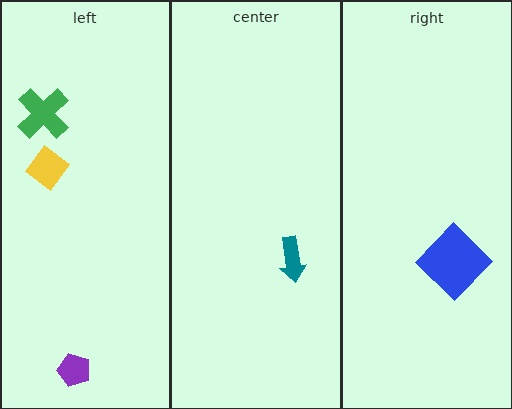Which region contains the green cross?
The left region.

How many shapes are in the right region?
1.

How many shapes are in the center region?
1.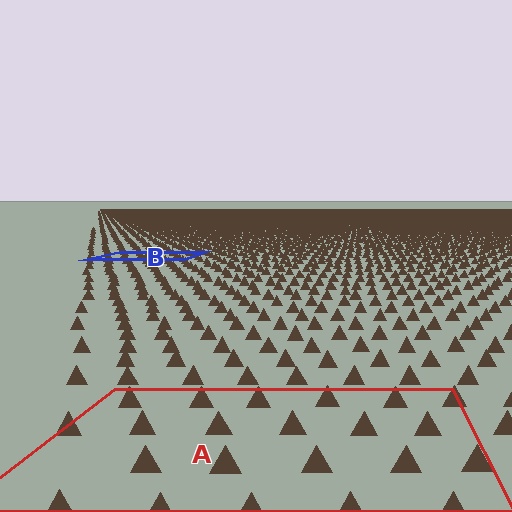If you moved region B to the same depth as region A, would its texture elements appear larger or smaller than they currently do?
They would appear larger. At a closer depth, the same texture elements are projected at a bigger on-screen size.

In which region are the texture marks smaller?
The texture marks are smaller in region B, because it is farther away.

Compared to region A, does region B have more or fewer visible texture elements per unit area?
Region B has more texture elements per unit area — they are packed more densely because it is farther away.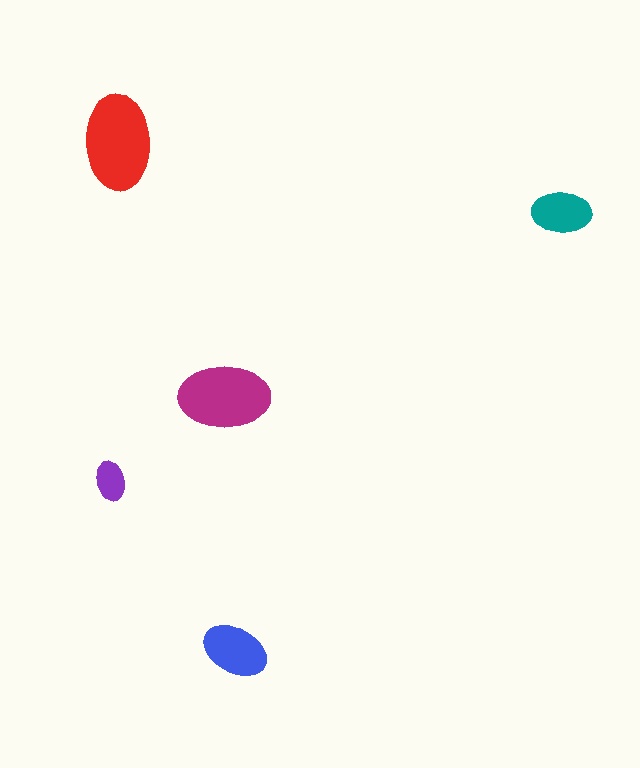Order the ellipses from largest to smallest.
the red one, the magenta one, the blue one, the teal one, the purple one.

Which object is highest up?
The red ellipse is topmost.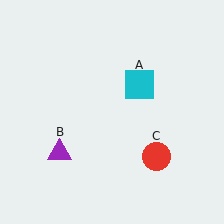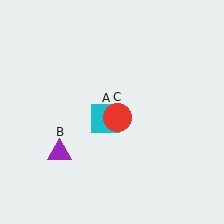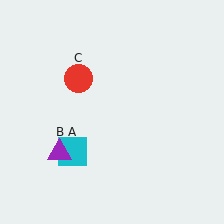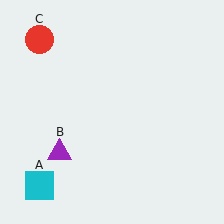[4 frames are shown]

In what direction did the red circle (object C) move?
The red circle (object C) moved up and to the left.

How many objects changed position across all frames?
2 objects changed position: cyan square (object A), red circle (object C).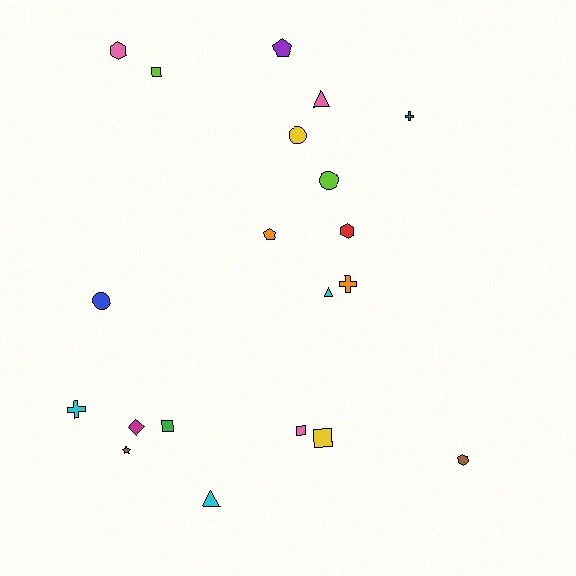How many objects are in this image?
There are 20 objects.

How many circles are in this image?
There are 3 circles.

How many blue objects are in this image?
There is 1 blue object.